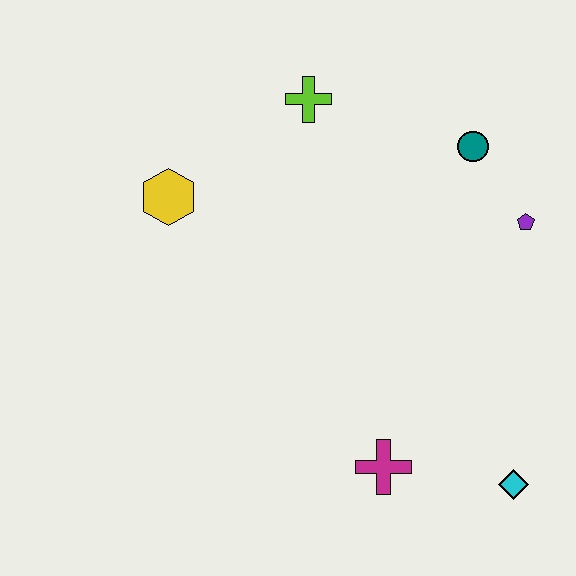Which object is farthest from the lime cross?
The cyan diamond is farthest from the lime cross.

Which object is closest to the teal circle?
The purple pentagon is closest to the teal circle.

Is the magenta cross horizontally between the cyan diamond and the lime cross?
Yes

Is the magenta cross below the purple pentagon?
Yes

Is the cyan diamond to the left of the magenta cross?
No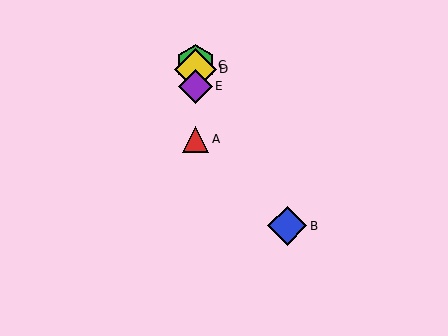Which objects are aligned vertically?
Objects A, C, D, E are aligned vertically.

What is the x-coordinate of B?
Object B is at x≈287.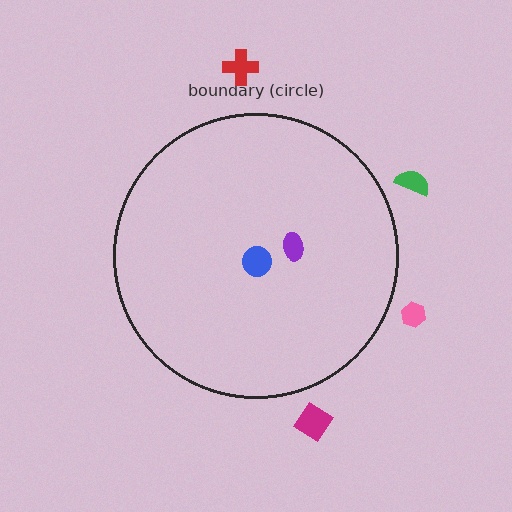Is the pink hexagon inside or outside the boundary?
Outside.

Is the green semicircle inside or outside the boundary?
Outside.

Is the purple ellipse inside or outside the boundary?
Inside.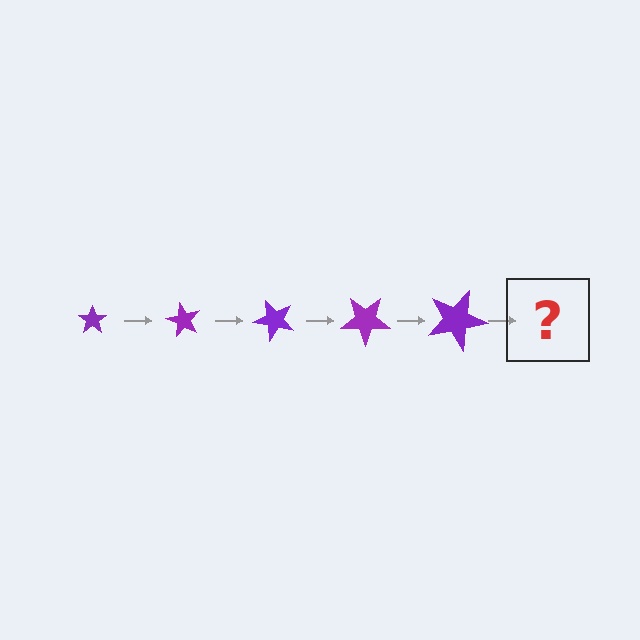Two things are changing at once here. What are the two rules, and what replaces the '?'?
The two rules are that the star grows larger each step and it rotates 60 degrees each step. The '?' should be a star, larger than the previous one and rotated 300 degrees from the start.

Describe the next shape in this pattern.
It should be a star, larger than the previous one and rotated 300 degrees from the start.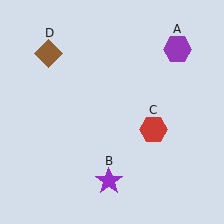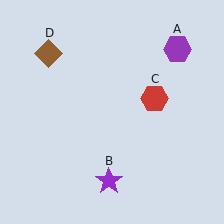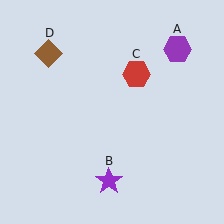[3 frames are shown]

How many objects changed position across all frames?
1 object changed position: red hexagon (object C).